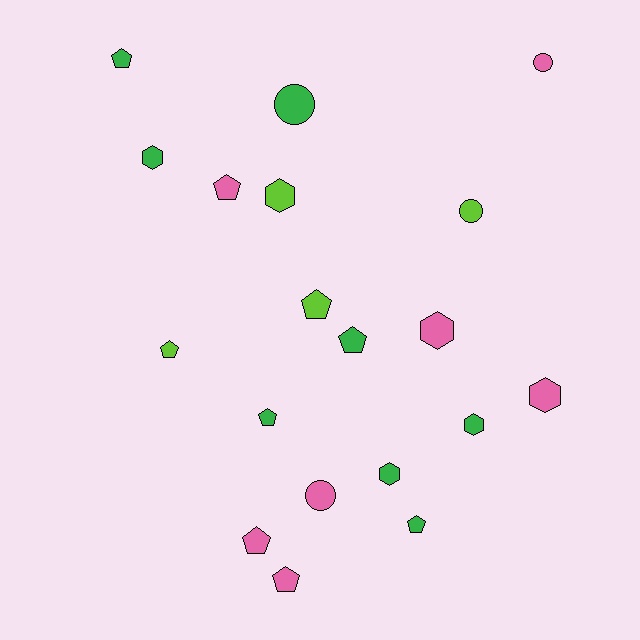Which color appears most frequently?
Green, with 8 objects.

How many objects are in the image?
There are 19 objects.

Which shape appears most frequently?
Pentagon, with 9 objects.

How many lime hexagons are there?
There is 1 lime hexagon.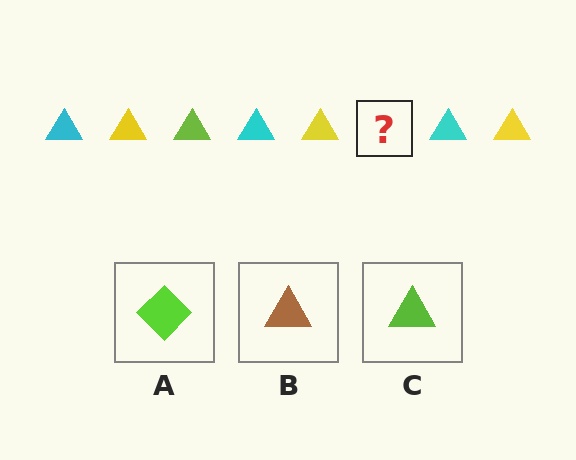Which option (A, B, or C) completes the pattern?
C.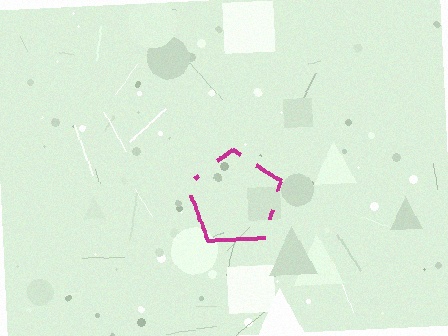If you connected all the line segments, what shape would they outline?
They would outline a pentagon.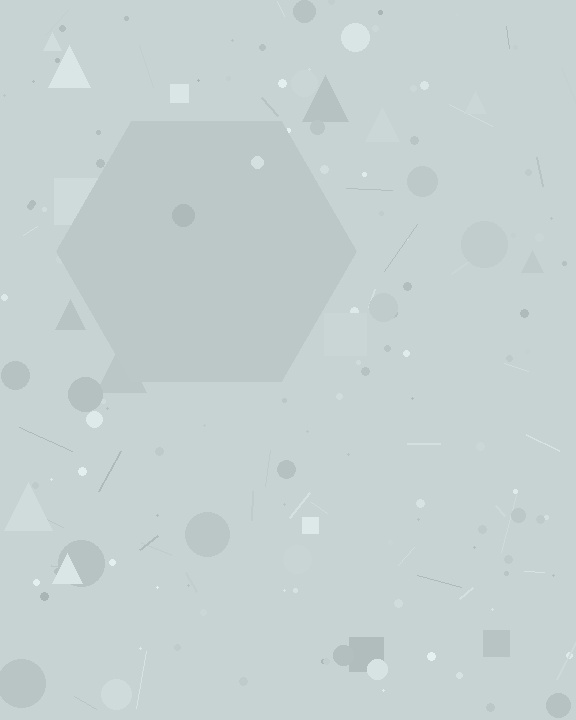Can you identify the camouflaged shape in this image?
The camouflaged shape is a hexagon.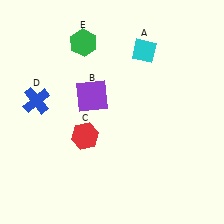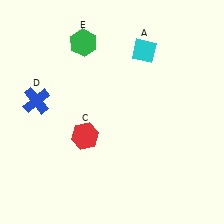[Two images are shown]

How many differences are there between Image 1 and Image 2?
There is 1 difference between the two images.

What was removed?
The purple square (B) was removed in Image 2.